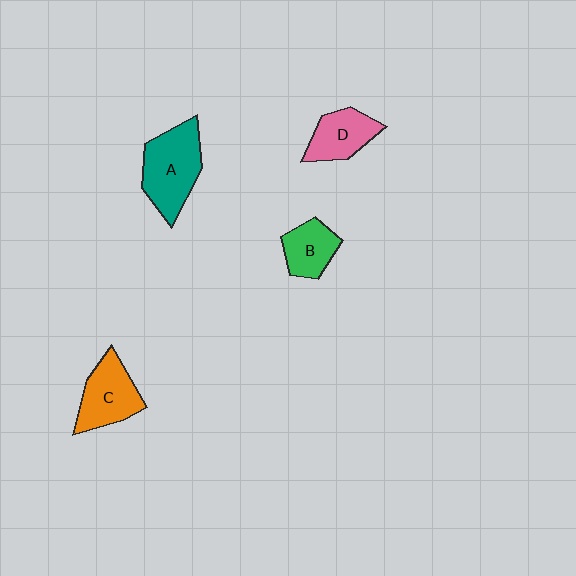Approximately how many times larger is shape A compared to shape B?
Approximately 1.7 times.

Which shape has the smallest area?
Shape B (green).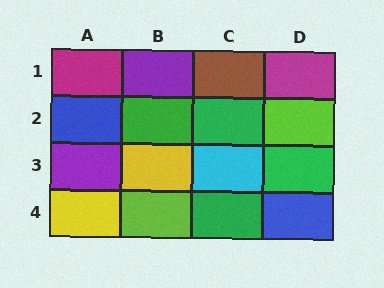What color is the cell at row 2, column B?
Green.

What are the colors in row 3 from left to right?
Purple, yellow, cyan, green.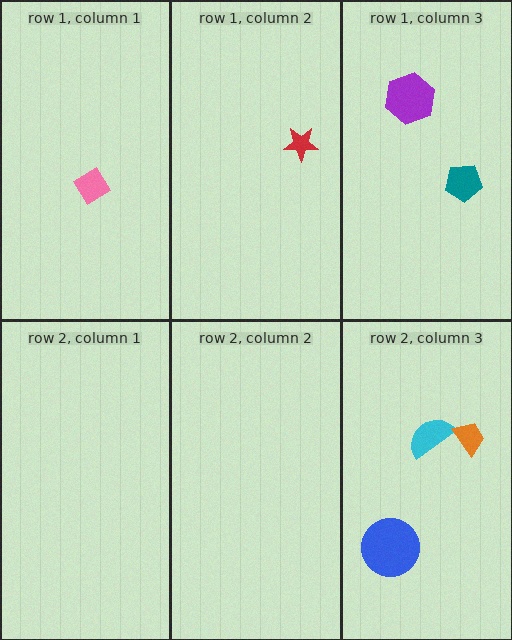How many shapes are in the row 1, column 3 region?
2.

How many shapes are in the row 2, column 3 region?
3.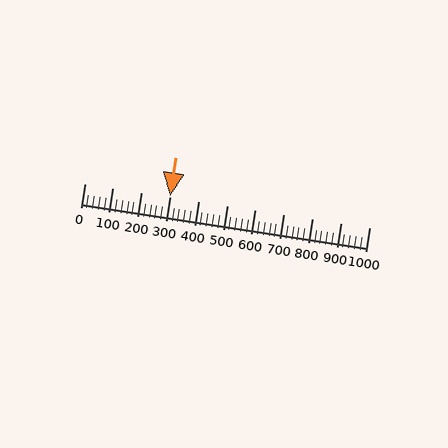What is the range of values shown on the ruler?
The ruler shows values from 0 to 1000.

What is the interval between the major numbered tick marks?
The major tick marks are spaced 100 units apart.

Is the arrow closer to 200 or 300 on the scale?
The arrow is closer to 300.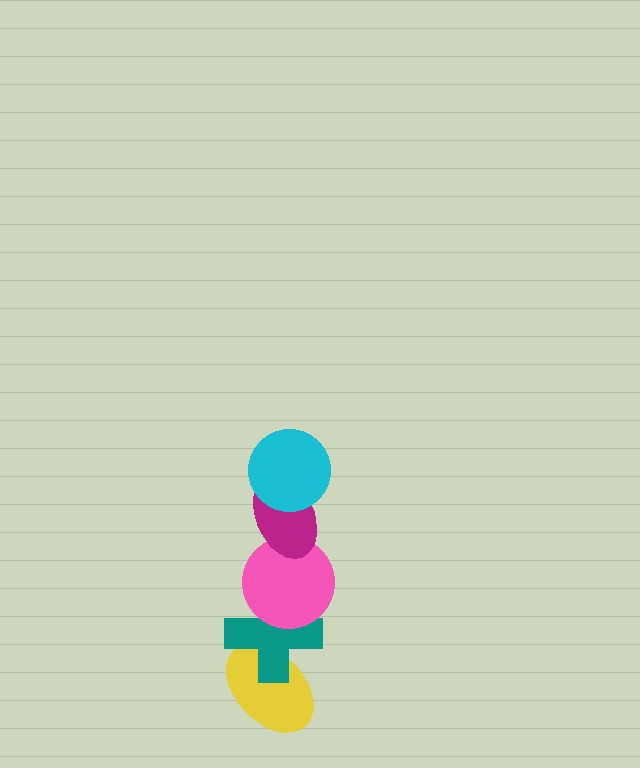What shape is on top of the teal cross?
The pink circle is on top of the teal cross.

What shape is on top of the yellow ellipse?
The teal cross is on top of the yellow ellipse.